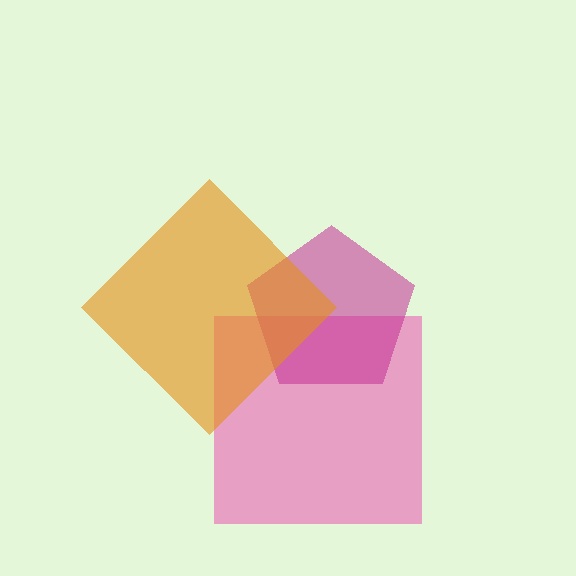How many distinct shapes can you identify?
There are 3 distinct shapes: a pink square, a magenta pentagon, an orange diamond.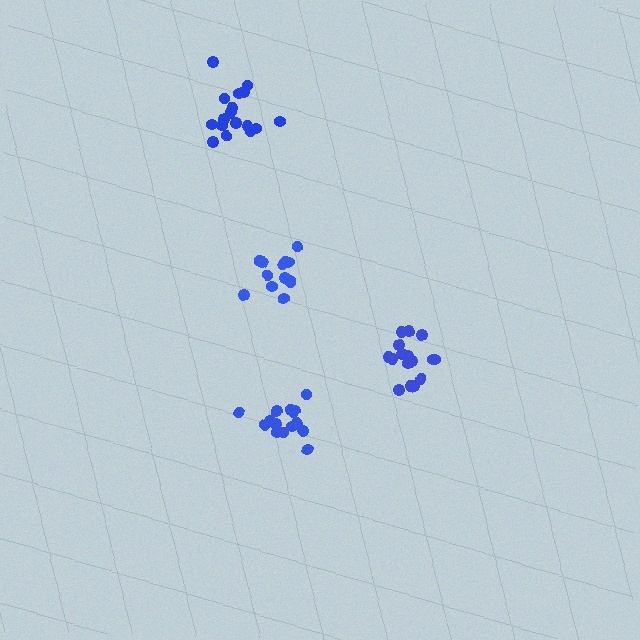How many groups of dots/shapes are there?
There are 4 groups.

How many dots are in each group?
Group 1: 13 dots, Group 2: 16 dots, Group 3: 17 dots, Group 4: 15 dots (61 total).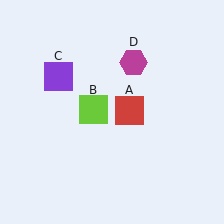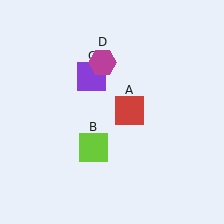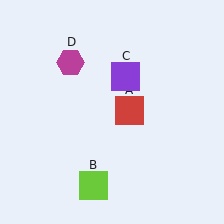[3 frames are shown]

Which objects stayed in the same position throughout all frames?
Red square (object A) remained stationary.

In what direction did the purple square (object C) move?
The purple square (object C) moved right.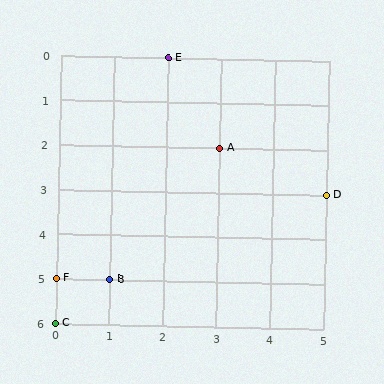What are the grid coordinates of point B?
Point B is at grid coordinates (1, 5).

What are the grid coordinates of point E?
Point E is at grid coordinates (2, 0).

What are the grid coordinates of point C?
Point C is at grid coordinates (0, 6).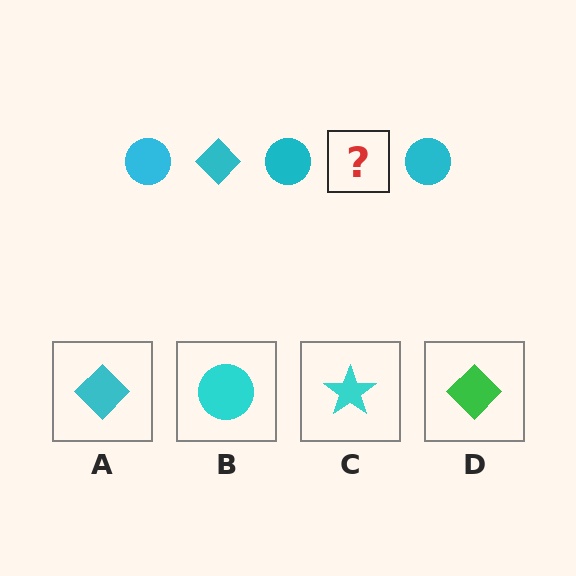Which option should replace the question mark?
Option A.